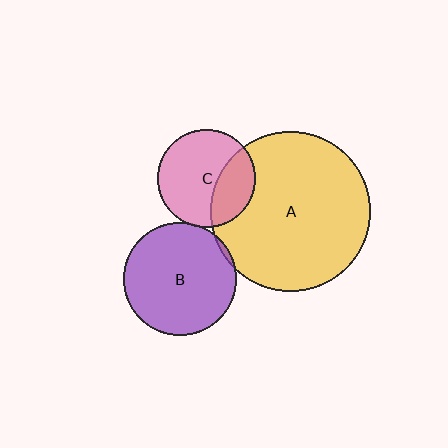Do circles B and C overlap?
Yes.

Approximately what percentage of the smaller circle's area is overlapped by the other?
Approximately 5%.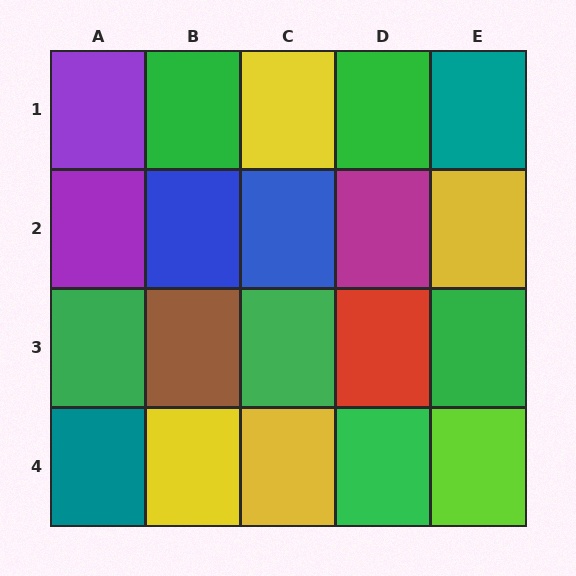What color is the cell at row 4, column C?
Yellow.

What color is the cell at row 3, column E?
Green.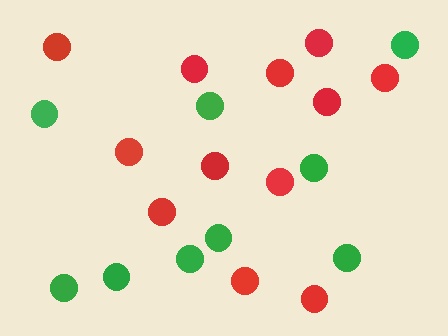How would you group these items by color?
There are 2 groups: one group of red circles (12) and one group of green circles (9).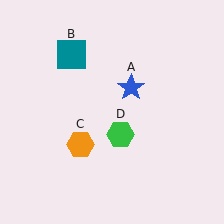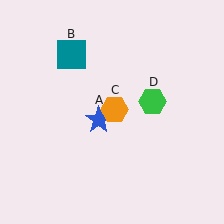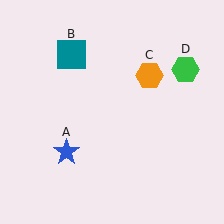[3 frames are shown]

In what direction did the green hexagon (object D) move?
The green hexagon (object D) moved up and to the right.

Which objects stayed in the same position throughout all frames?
Teal square (object B) remained stationary.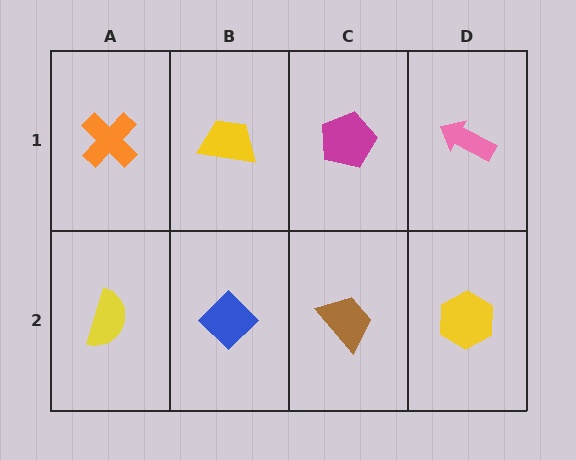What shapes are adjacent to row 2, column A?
An orange cross (row 1, column A), a blue diamond (row 2, column B).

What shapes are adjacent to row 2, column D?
A pink arrow (row 1, column D), a brown trapezoid (row 2, column C).